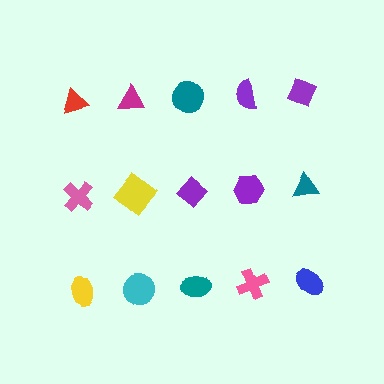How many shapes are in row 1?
5 shapes.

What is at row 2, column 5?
A teal triangle.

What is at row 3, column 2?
A cyan circle.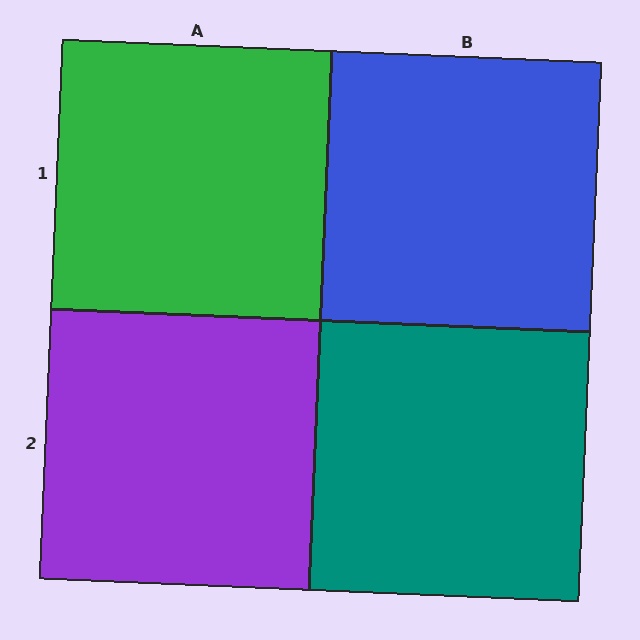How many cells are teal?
1 cell is teal.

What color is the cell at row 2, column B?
Teal.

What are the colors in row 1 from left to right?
Green, blue.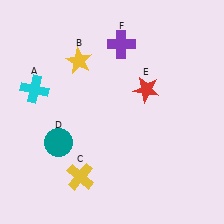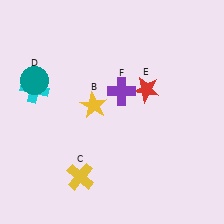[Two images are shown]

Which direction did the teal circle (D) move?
The teal circle (D) moved up.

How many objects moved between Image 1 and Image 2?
3 objects moved between the two images.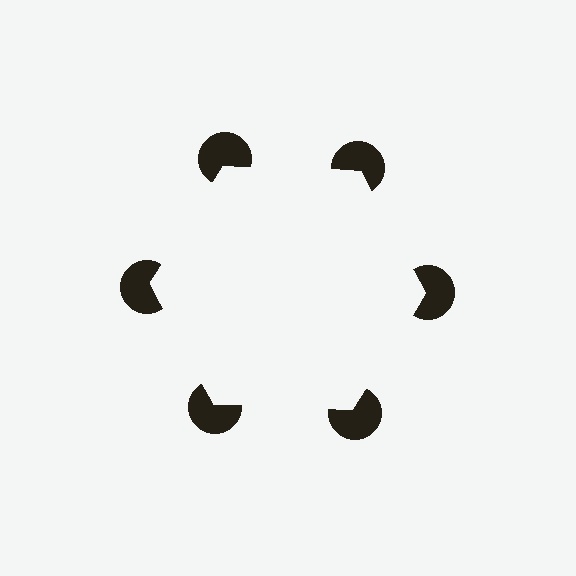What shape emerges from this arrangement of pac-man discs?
An illusory hexagon — its edges are inferred from the aligned wedge cuts in the pac-man discs, not physically drawn.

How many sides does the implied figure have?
6 sides.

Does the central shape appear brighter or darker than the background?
It typically appears slightly brighter than the background, even though no actual brightness change is drawn.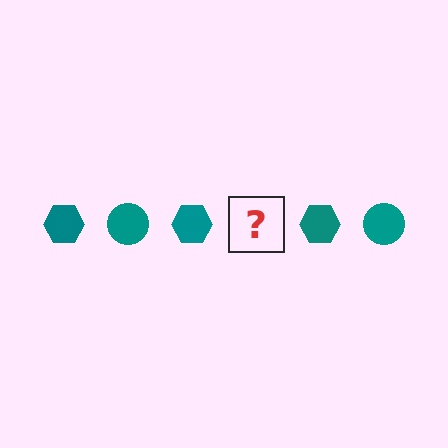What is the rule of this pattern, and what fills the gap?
The rule is that the pattern cycles through hexagon, circle shapes in teal. The gap should be filled with a teal circle.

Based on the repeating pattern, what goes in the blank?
The blank should be a teal circle.